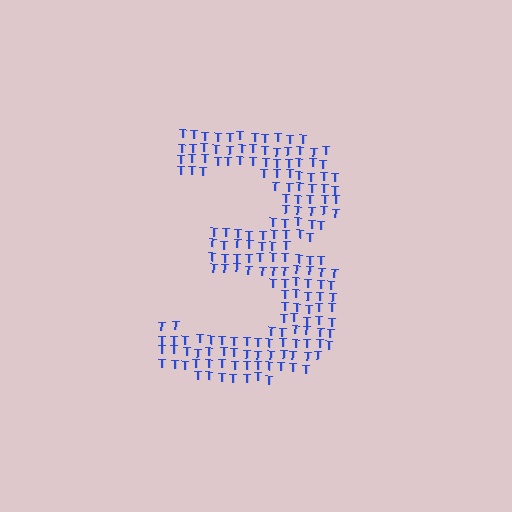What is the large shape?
The large shape is the digit 3.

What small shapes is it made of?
It is made of small letter T's.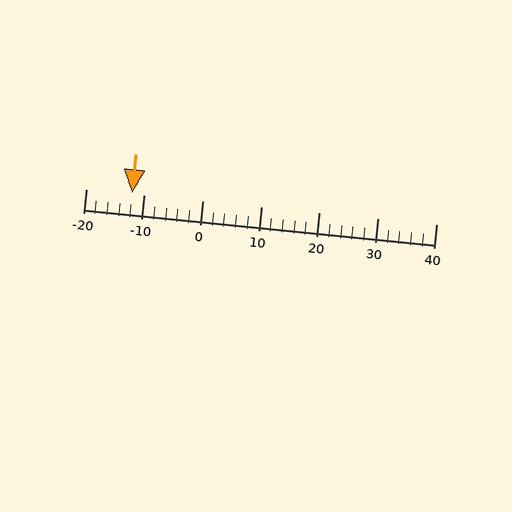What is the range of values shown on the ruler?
The ruler shows values from -20 to 40.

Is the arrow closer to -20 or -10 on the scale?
The arrow is closer to -10.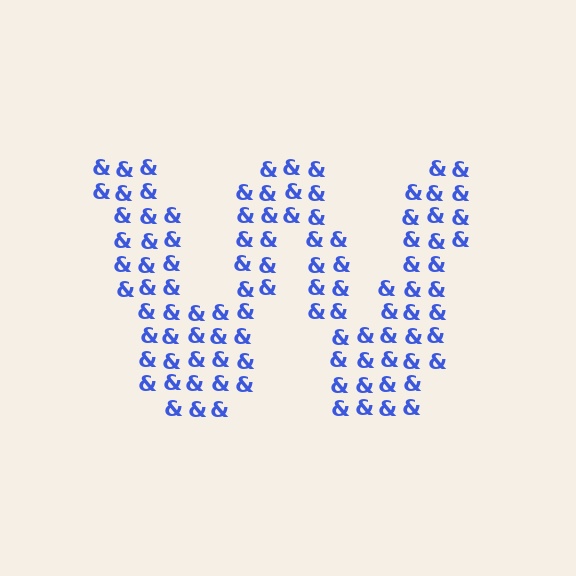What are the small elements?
The small elements are ampersands.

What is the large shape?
The large shape is the letter W.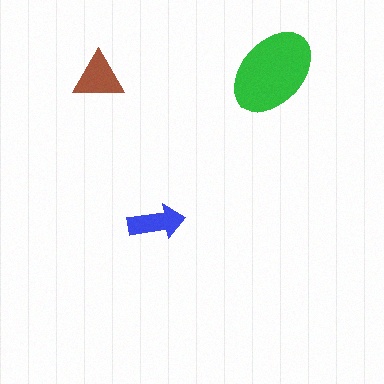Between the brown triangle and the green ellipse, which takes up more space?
The green ellipse.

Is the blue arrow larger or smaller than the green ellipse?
Smaller.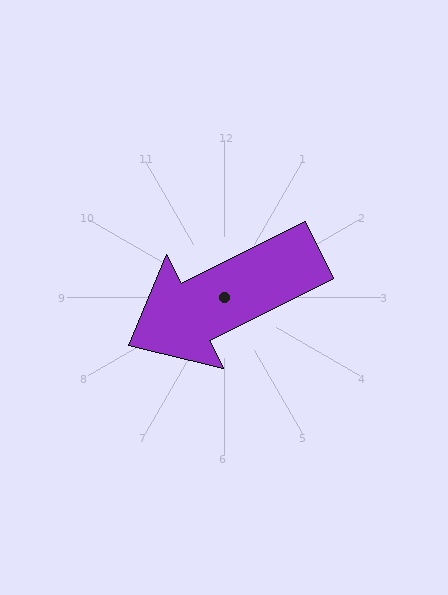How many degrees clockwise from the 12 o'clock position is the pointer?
Approximately 243 degrees.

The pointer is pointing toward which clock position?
Roughly 8 o'clock.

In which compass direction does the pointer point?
Southwest.